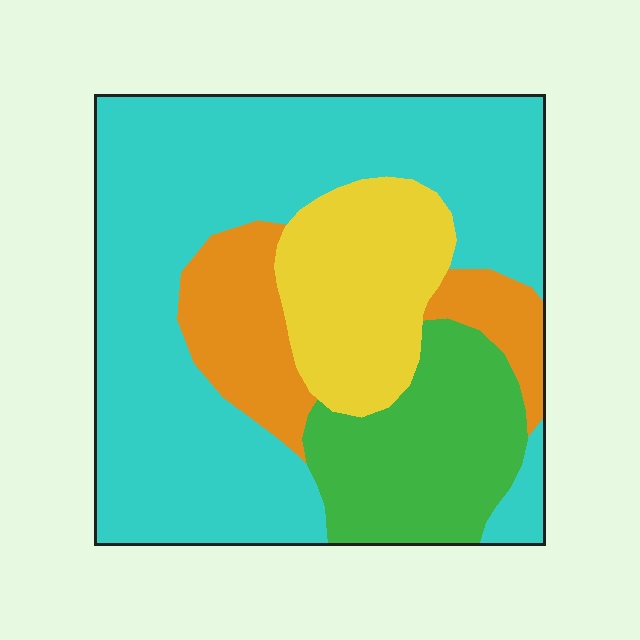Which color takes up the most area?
Cyan, at roughly 55%.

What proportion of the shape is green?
Green covers 17% of the shape.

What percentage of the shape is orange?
Orange takes up less than a quarter of the shape.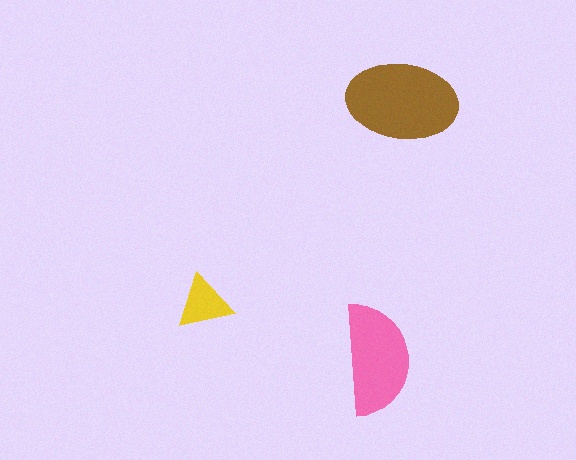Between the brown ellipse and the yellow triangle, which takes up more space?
The brown ellipse.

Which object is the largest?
The brown ellipse.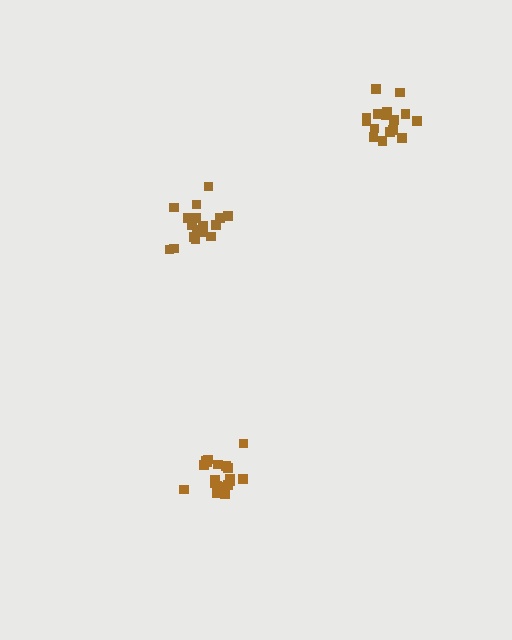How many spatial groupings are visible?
There are 3 spatial groupings.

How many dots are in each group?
Group 1: 18 dots, Group 2: 19 dots, Group 3: 16 dots (53 total).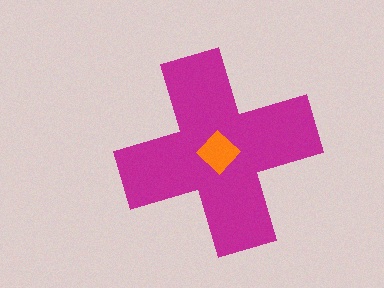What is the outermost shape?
The magenta cross.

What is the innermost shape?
The orange diamond.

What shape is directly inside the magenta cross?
The orange diamond.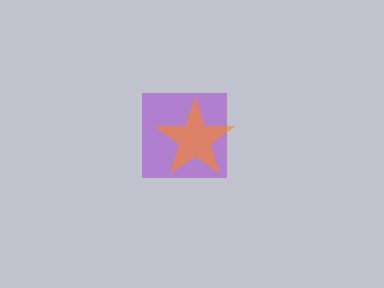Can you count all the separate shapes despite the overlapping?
Yes, there are 2 separate shapes.